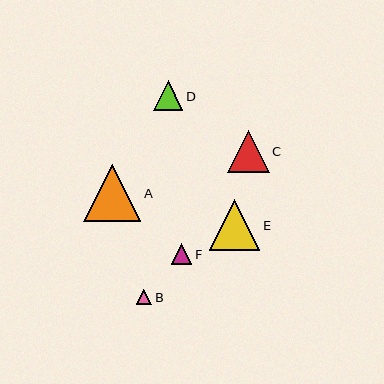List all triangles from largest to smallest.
From largest to smallest: A, E, C, D, F, B.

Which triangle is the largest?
Triangle A is the largest with a size of approximately 58 pixels.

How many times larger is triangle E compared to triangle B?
Triangle E is approximately 3.2 times the size of triangle B.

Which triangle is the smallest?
Triangle B is the smallest with a size of approximately 16 pixels.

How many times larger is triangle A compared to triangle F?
Triangle A is approximately 2.8 times the size of triangle F.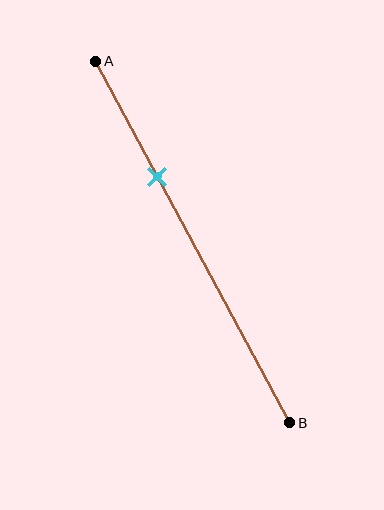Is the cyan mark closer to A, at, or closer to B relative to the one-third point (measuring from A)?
The cyan mark is approximately at the one-third point of segment AB.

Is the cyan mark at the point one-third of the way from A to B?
Yes, the mark is approximately at the one-third point.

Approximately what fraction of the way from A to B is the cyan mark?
The cyan mark is approximately 30% of the way from A to B.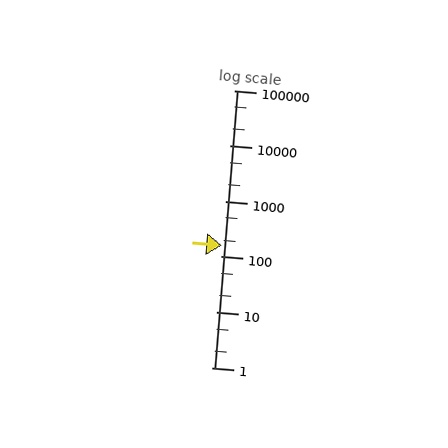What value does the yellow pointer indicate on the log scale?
The pointer indicates approximately 160.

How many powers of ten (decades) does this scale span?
The scale spans 5 decades, from 1 to 100000.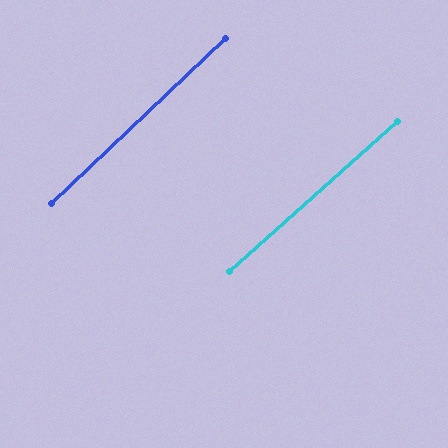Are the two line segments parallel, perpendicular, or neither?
Parallel — their directions differ by only 1.8°.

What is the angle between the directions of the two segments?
Approximately 2 degrees.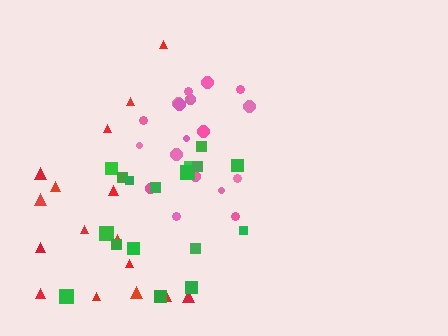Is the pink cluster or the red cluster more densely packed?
Pink.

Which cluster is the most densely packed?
Pink.